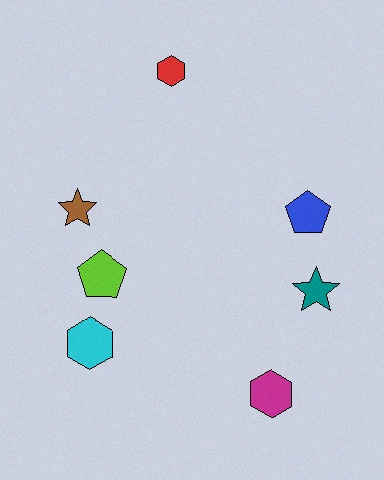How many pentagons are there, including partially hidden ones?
There are 2 pentagons.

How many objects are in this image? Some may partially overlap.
There are 7 objects.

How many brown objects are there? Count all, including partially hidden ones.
There is 1 brown object.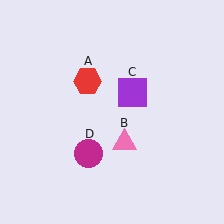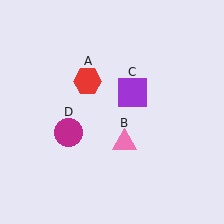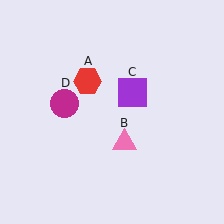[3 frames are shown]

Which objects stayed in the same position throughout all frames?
Red hexagon (object A) and pink triangle (object B) and purple square (object C) remained stationary.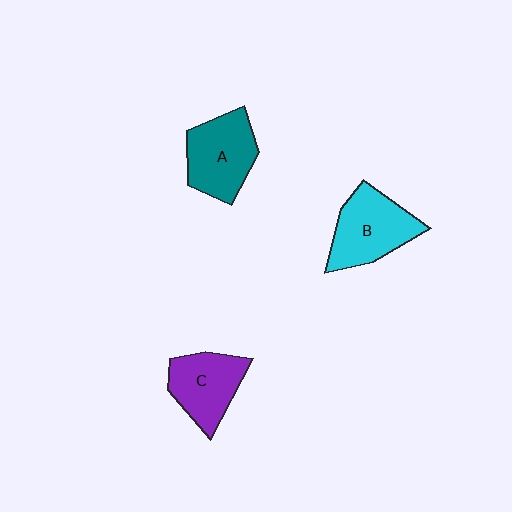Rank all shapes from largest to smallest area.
From largest to smallest: B (cyan), A (teal), C (purple).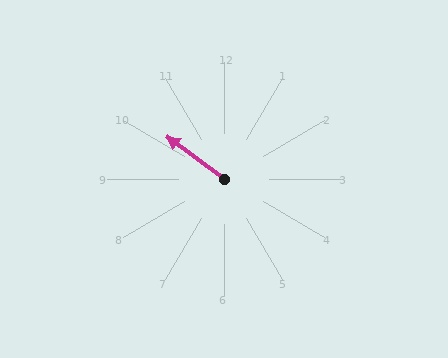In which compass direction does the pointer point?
Northwest.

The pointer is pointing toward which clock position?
Roughly 10 o'clock.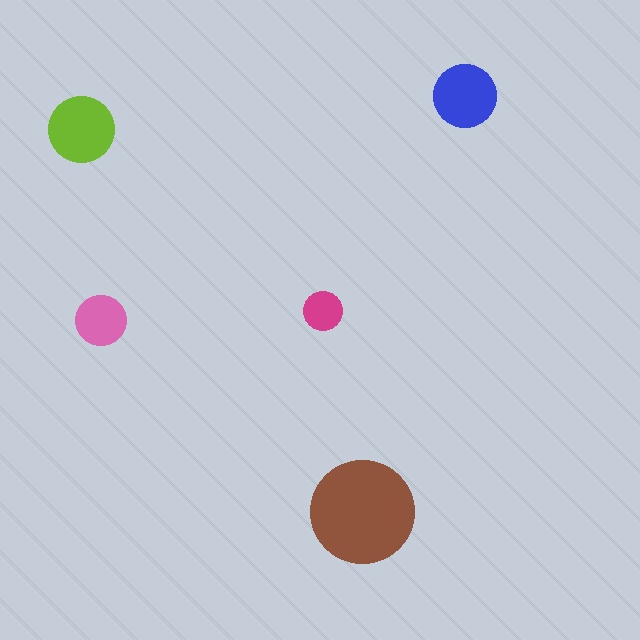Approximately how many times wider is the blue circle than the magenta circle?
About 1.5 times wider.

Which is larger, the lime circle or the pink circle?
The lime one.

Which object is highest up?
The blue circle is topmost.